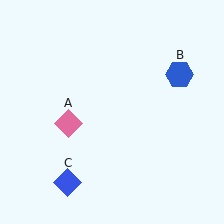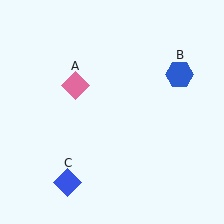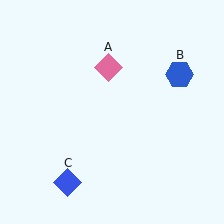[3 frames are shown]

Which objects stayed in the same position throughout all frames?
Blue hexagon (object B) and blue diamond (object C) remained stationary.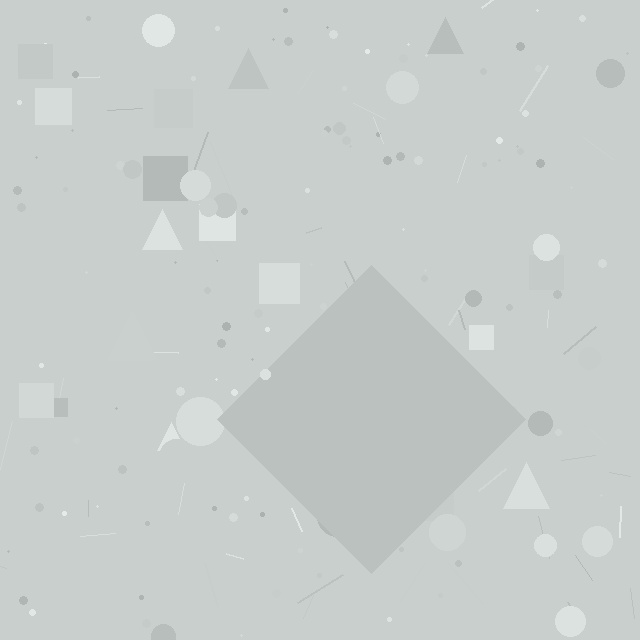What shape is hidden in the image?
A diamond is hidden in the image.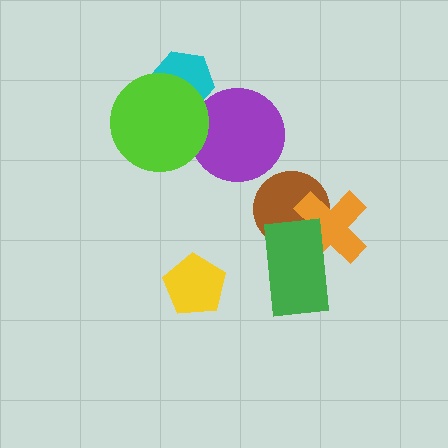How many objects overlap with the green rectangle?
2 objects overlap with the green rectangle.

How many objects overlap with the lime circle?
2 objects overlap with the lime circle.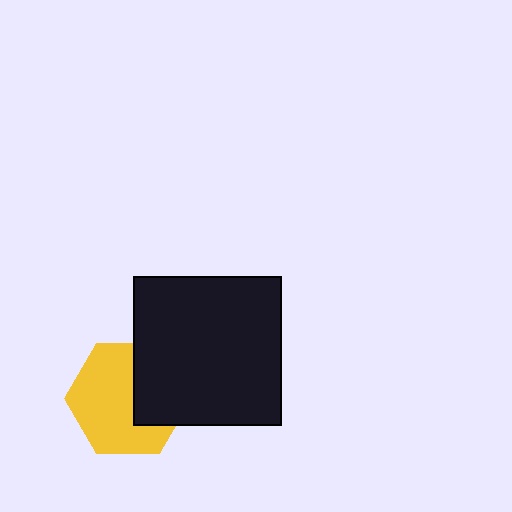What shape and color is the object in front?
The object in front is a black square.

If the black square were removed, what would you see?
You would see the complete yellow hexagon.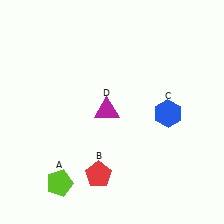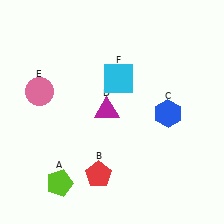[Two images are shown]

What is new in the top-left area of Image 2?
A pink circle (E) was added in the top-left area of Image 2.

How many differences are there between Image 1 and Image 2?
There are 2 differences between the two images.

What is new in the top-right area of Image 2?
A cyan square (F) was added in the top-right area of Image 2.